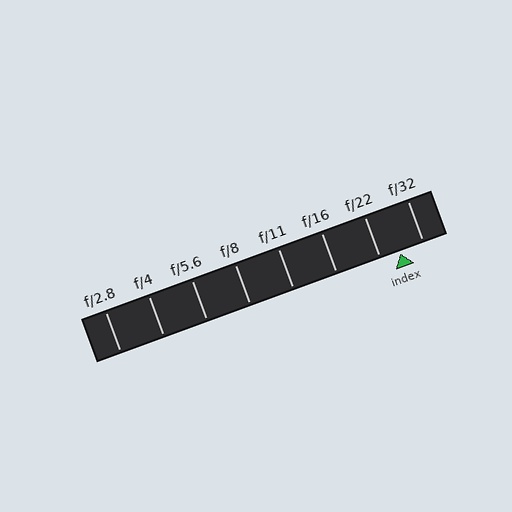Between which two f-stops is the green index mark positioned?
The index mark is between f/22 and f/32.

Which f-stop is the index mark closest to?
The index mark is closest to f/22.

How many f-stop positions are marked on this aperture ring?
There are 8 f-stop positions marked.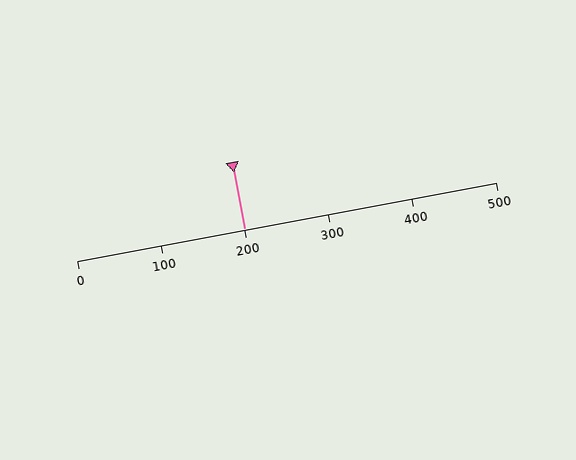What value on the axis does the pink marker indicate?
The marker indicates approximately 200.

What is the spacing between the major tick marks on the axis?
The major ticks are spaced 100 apart.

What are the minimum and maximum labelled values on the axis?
The axis runs from 0 to 500.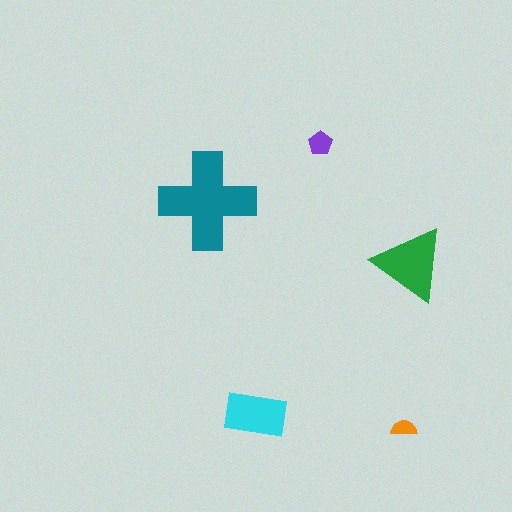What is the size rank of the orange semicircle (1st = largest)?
5th.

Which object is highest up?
The purple pentagon is topmost.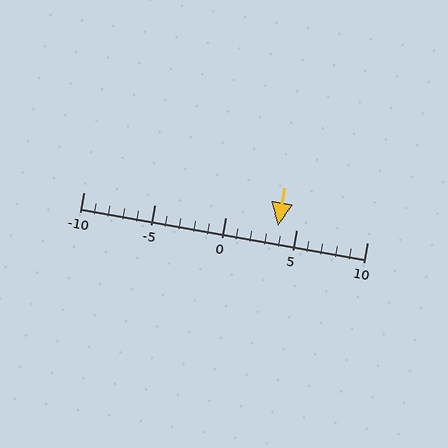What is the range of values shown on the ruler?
The ruler shows values from -10 to 10.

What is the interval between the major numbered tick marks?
The major tick marks are spaced 5 units apart.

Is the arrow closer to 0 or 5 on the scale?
The arrow is closer to 5.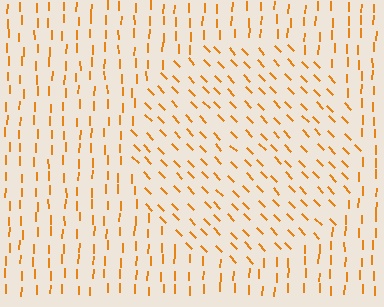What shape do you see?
I see a circle.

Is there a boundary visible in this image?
Yes, there is a texture boundary formed by a change in line orientation.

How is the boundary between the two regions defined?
The boundary is defined purely by a change in line orientation (approximately 45 degrees difference). All lines are the same color and thickness.